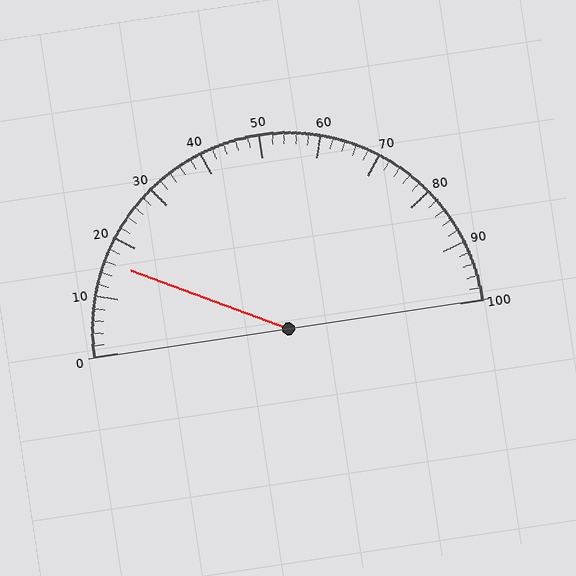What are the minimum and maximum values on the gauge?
The gauge ranges from 0 to 100.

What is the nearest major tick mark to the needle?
The nearest major tick mark is 20.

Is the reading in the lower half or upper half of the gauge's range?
The reading is in the lower half of the range (0 to 100).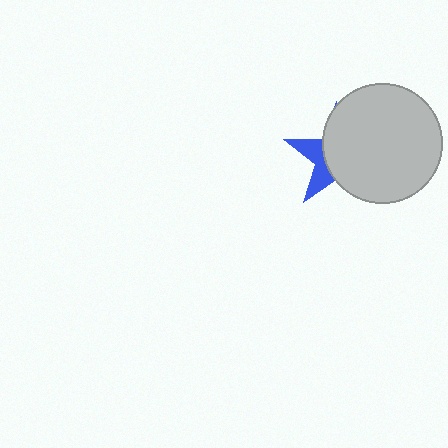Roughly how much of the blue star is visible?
A small part of it is visible (roughly 31%).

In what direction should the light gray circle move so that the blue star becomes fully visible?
The light gray circle should move right. That is the shortest direction to clear the overlap and leave the blue star fully visible.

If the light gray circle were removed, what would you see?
You would see the complete blue star.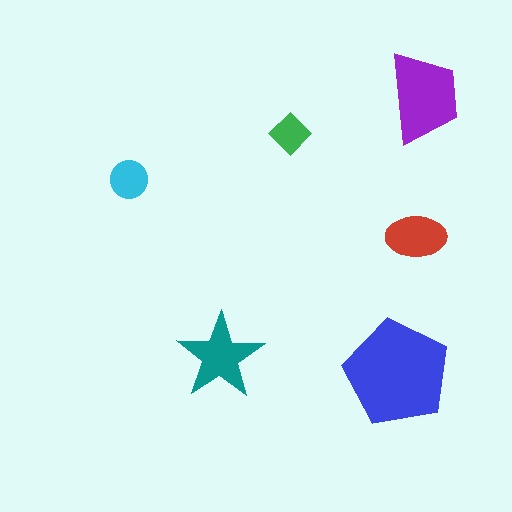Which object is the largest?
The blue pentagon.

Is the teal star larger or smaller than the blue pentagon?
Smaller.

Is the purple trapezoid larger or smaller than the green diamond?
Larger.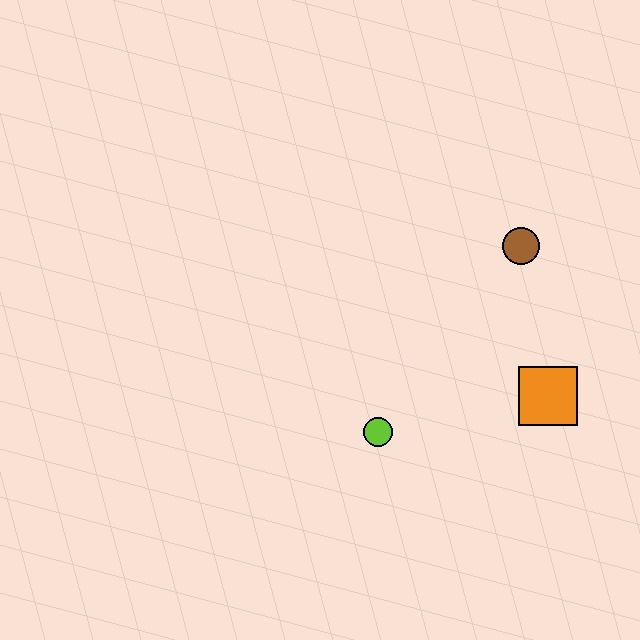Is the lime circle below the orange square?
Yes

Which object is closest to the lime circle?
The orange square is closest to the lime circle.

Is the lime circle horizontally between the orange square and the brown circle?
No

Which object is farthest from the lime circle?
The brown circle is farthest from the lime circle.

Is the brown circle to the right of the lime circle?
Yes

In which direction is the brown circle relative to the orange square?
The brown circle is above the orange square.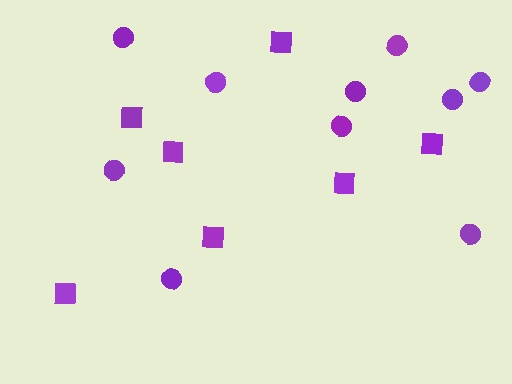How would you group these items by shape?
There are 2 groups: one group of squares (7) and one group of circles (10).